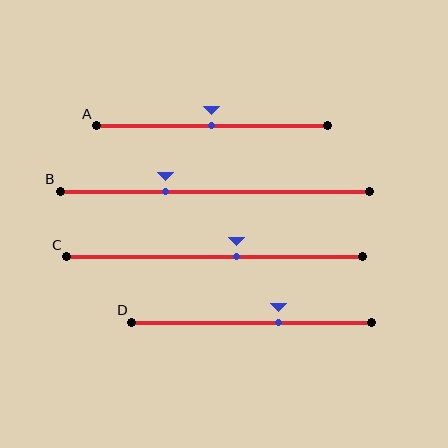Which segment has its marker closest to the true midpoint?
Segment A has its marker closest to the true midpoint.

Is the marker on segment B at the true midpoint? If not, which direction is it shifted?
No, the marker on segment B is shifted to the left by about 16% of the segment length.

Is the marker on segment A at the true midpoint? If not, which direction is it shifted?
Yes, the marker on segment A is at the true midpoint.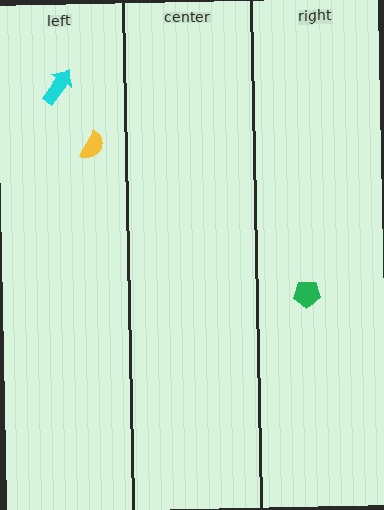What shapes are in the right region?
The green pentagon.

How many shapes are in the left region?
2.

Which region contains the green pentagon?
The right region.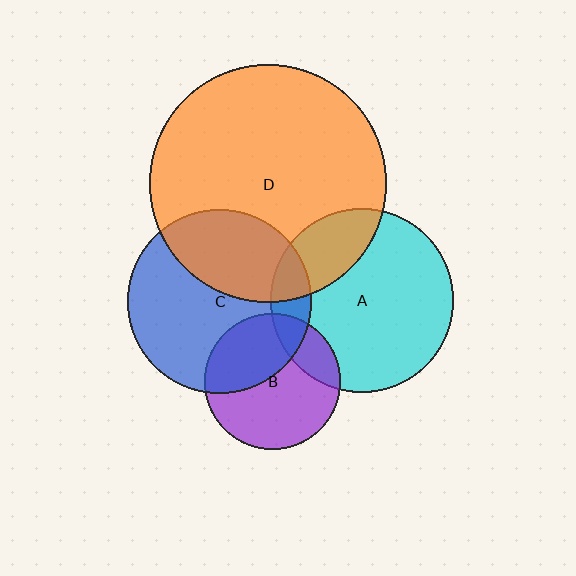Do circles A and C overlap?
Yes.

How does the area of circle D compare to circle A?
Approximately 1.7 times.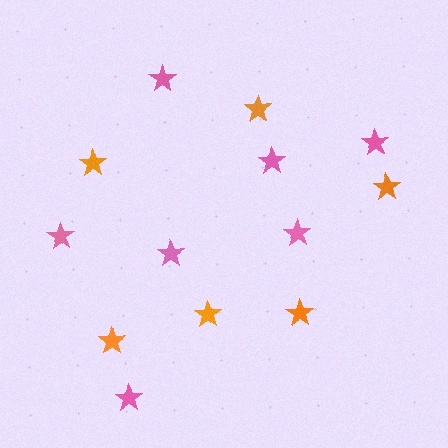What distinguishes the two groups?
There are 2 groups: one group of orange stars (6) and one group of pink stars (7).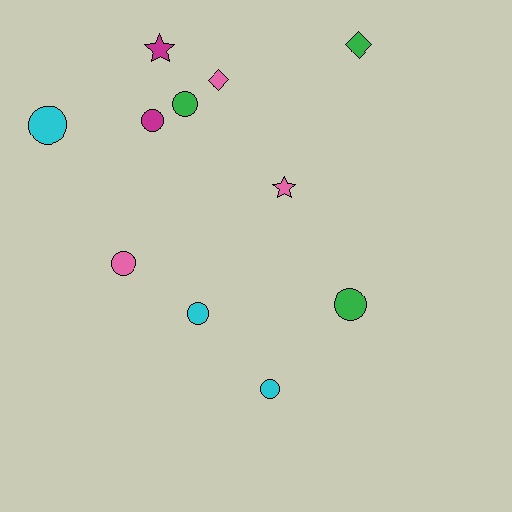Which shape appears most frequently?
Circle, with 7 objects.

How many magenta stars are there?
There is 1 magenta star.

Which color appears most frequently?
Green, with 3 objects.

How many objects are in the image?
There are 11 objects.